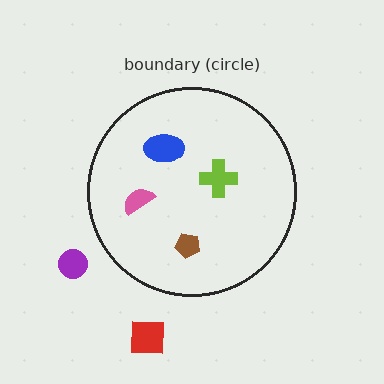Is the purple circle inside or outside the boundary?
Outside.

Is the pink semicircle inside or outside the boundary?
Inside.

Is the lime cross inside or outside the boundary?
Inside.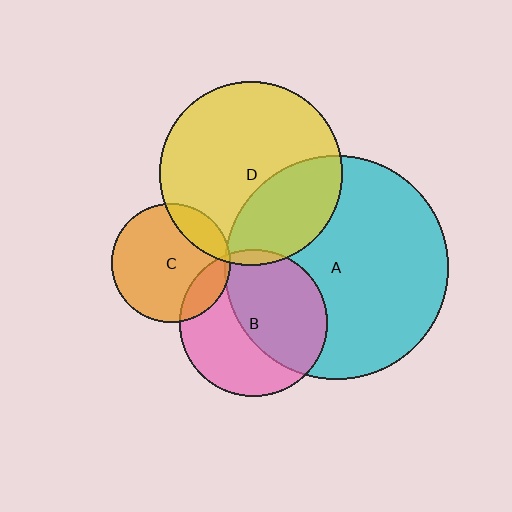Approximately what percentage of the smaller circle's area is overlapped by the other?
Approximately 15%.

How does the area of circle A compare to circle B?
Approximately 2.3 times.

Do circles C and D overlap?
Yes.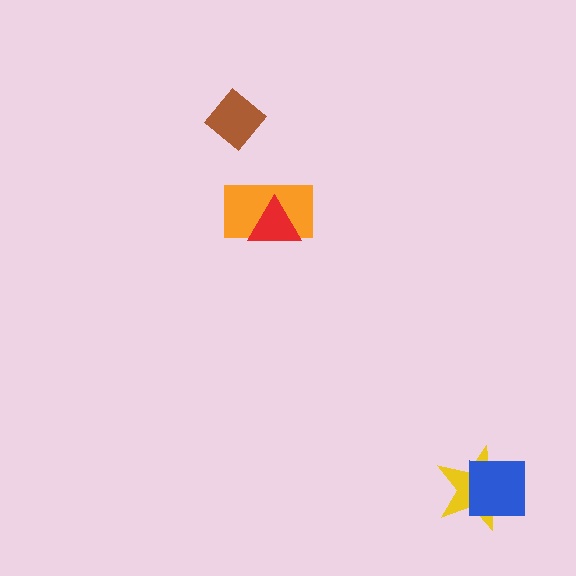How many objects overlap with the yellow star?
1 object overlaps with the yellow star.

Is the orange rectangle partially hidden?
Yes, it is partially covered by another shape.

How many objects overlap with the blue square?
1 object overlaps with the blue square.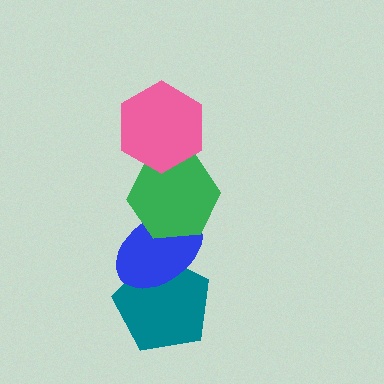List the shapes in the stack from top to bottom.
From top to bottom: the pink hexagon, the green hexagon, the blue ellipse, the teal pentagon.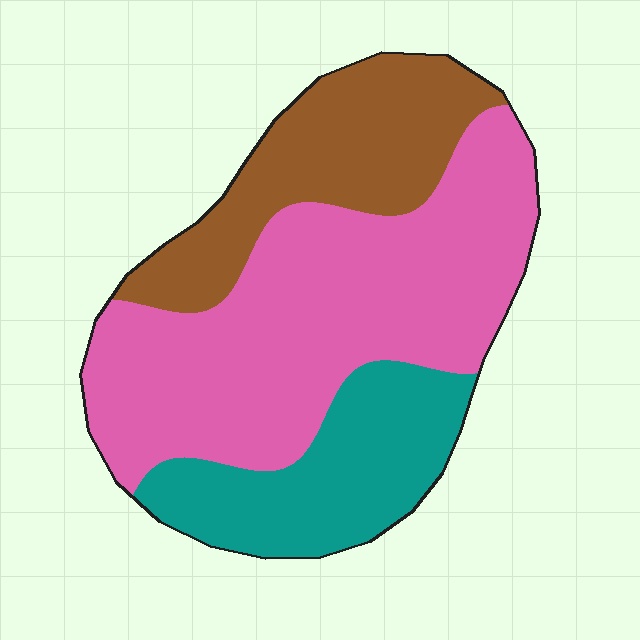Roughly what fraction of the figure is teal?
Teal covers 23% of the figure.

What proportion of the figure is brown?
Brown covers roughly 25% of the figure.